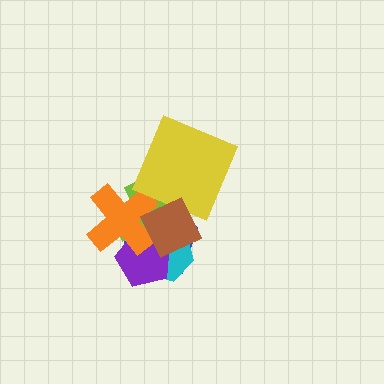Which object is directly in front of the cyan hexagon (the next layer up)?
The lime cross is directly in front of the cyan hexagon.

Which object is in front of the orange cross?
The brown diamond is in front of the orange cross.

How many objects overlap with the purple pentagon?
5 objects overlap with the purple pentagon.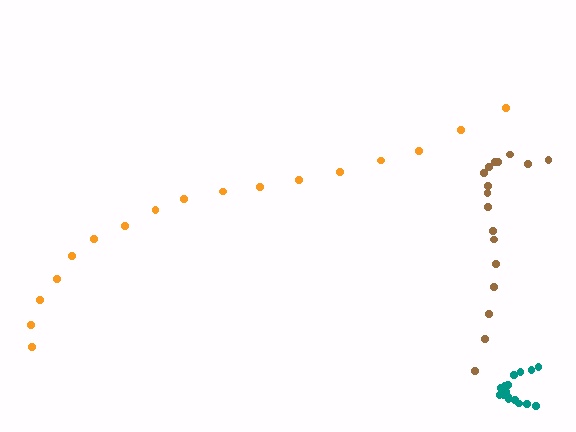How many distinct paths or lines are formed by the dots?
There are 3 distinct paths.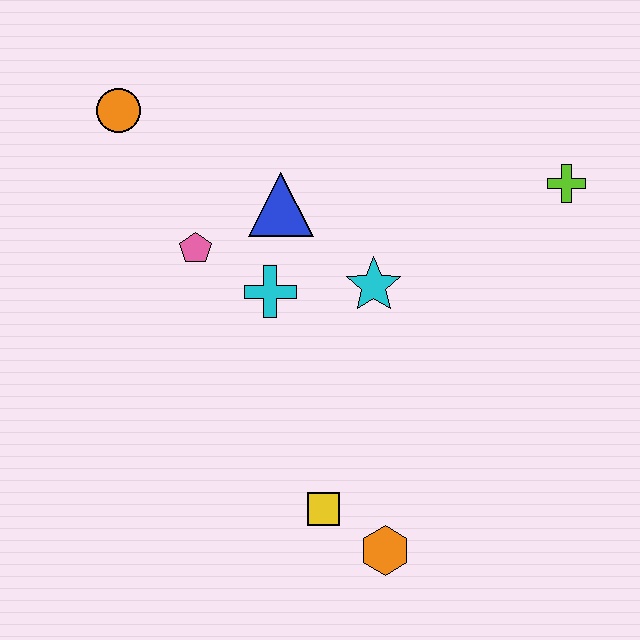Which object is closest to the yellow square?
The orange hexagon is closest to the yellow square.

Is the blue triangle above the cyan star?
Yes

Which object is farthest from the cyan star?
The orange circle is farthest from the cyan star.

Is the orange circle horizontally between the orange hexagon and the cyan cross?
No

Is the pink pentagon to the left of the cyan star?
Yes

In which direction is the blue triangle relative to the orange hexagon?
The blue triangle is above the orange hexagon.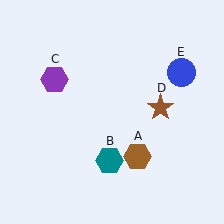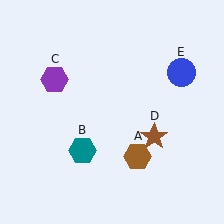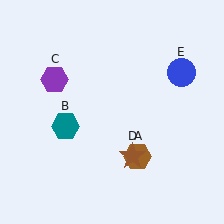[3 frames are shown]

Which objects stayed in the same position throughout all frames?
Brown hexagon (object A) and purple hexagon (object C) and blue circle (object E) remained stationary.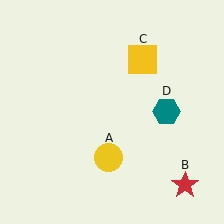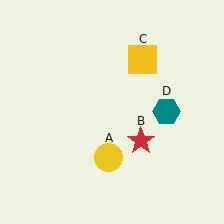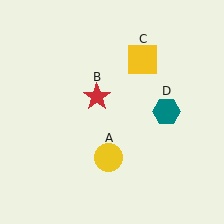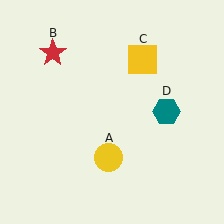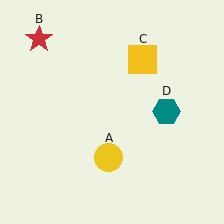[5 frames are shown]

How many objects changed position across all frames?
1 object changed position: red star (object B).